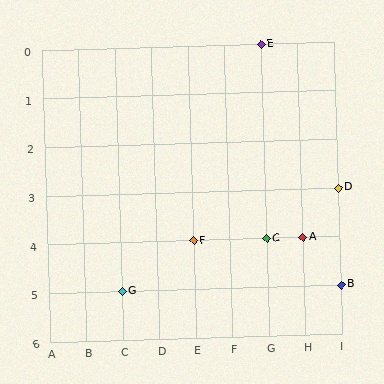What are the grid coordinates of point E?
Point E is at grid coordinates (G, 0).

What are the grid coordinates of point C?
Point C is at grid coordinates (G, 4).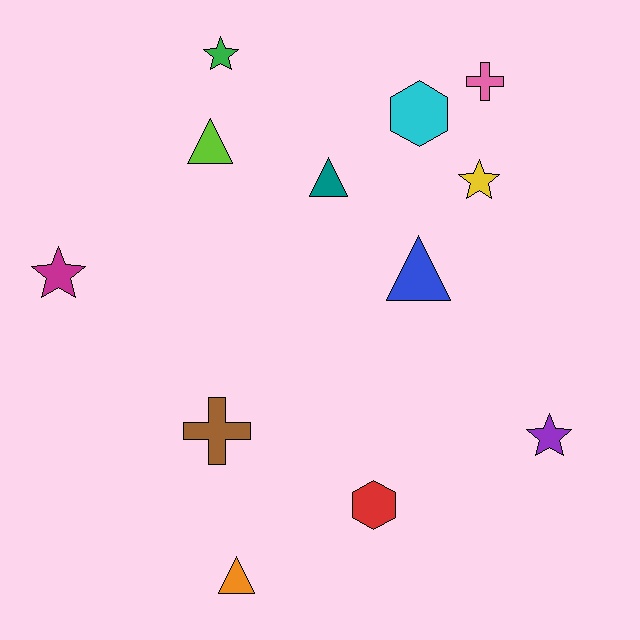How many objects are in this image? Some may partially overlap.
There are 12 objects.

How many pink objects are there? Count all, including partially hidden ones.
There is 1 pink object.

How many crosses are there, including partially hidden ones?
There are 2 crosses.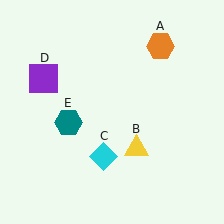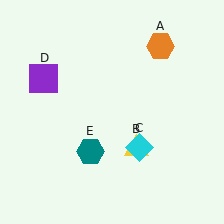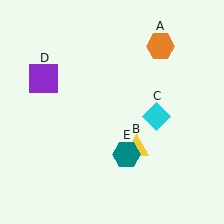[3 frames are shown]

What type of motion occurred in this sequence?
The cyan diamond (object C), teal hexagon (object E) rotated counterclockwise around the center of the scene.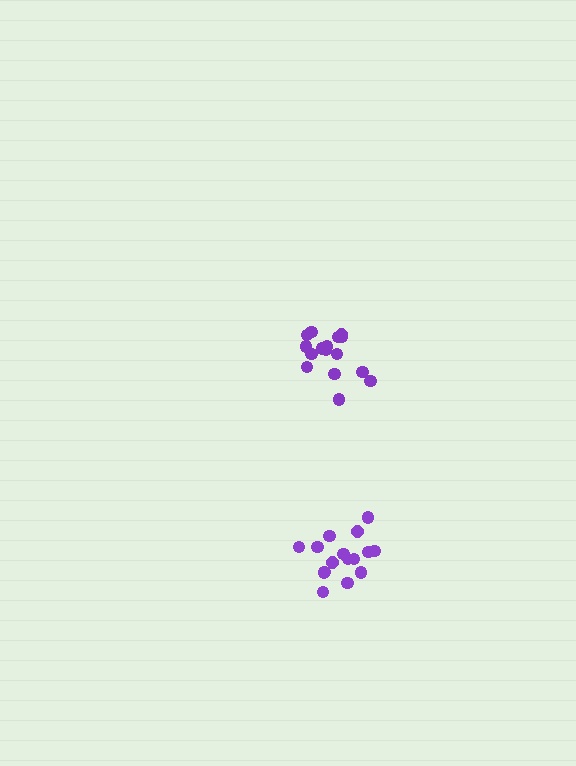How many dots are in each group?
Group 1: 17 dots, Group 2: 16 dots (33 total).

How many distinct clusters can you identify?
There are 2 distinct clusters.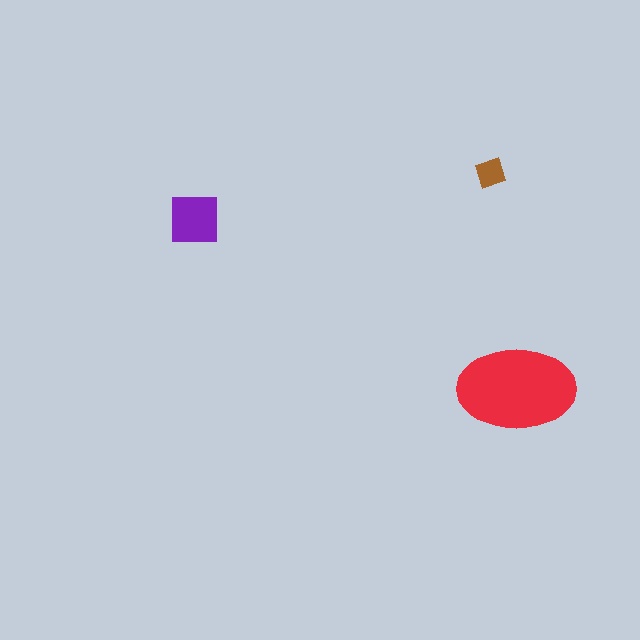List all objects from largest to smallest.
The red ellipse, the purple square, the brown diamond.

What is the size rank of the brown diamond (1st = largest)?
3rd.